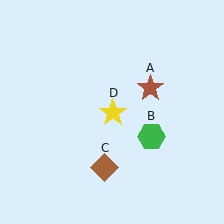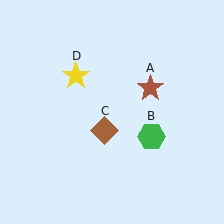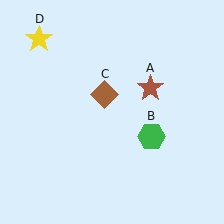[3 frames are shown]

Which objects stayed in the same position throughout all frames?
Brown star (object A) and green hexagon (object B) remained stationary.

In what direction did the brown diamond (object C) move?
The brown diamond (object C) moved up.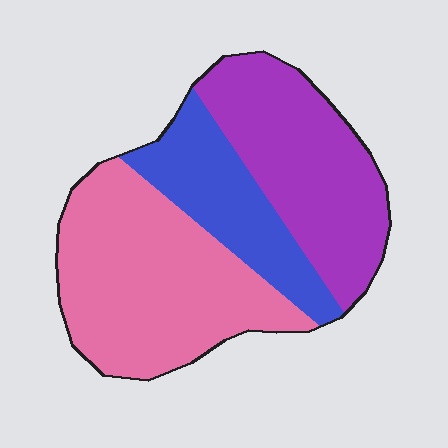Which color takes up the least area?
Blue, at roughly 20%.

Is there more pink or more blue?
Pink.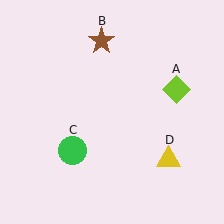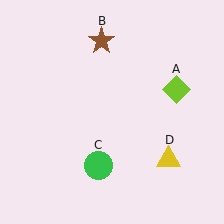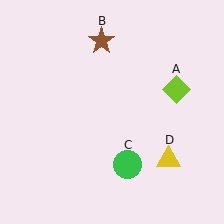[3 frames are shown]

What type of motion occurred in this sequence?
The green circle (object C) rotated counterclockwise around the center of the scene.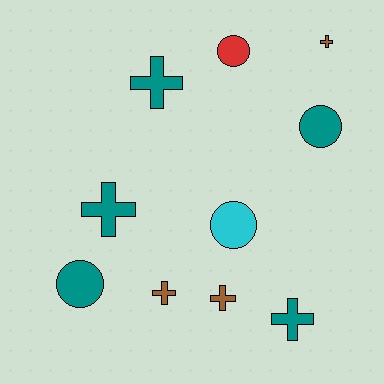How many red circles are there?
There is 1 red circle.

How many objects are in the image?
There are 10 objects.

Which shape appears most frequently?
Cross, with 6 objects.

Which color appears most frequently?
Teal, with 5 objects.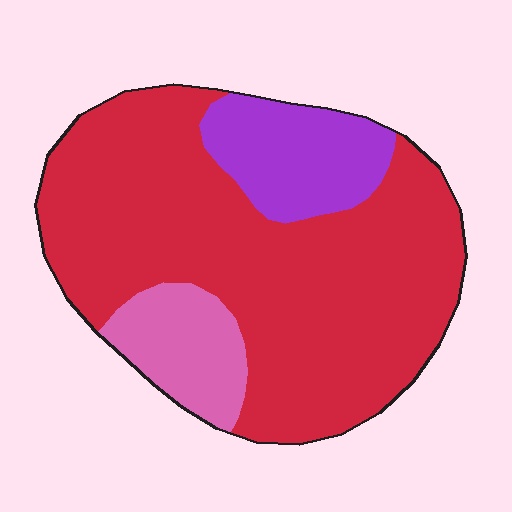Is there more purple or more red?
Red.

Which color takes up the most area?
Red, at roughly 75%.